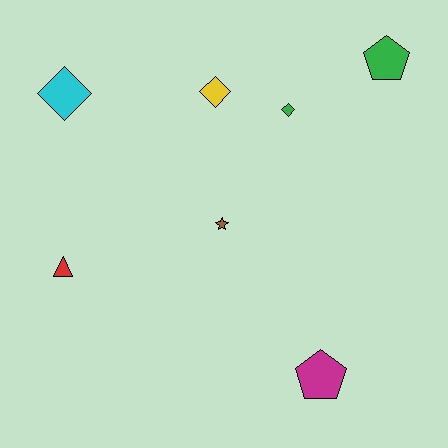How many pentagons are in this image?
There are 2 pentagons.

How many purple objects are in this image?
There are no purple objects.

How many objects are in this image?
There are 7 objects.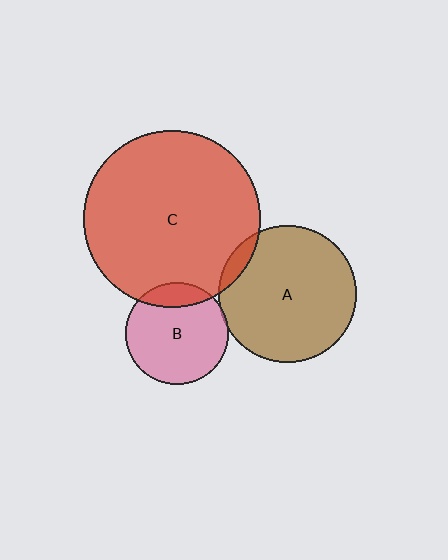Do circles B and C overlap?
Yes.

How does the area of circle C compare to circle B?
Approximately 3.0 times.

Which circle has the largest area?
Circle C (red).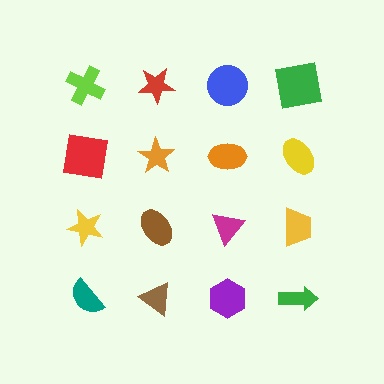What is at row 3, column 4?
A yellow trapezoid.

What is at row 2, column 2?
An orange star.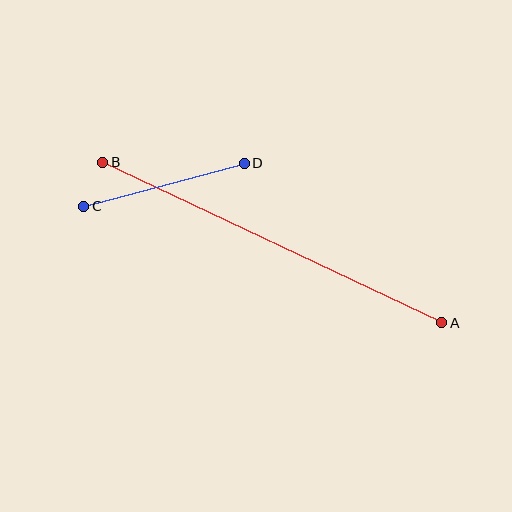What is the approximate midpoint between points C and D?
The midpoint is at approximately (164, 185) pixels.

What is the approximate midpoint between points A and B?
The midpoint is at approximately (272, 242) pixels.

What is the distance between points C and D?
The distance is approximately 166 pixels.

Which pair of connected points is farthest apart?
Points A and B are farthest apart.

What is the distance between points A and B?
The distance is approximately 375 pixels.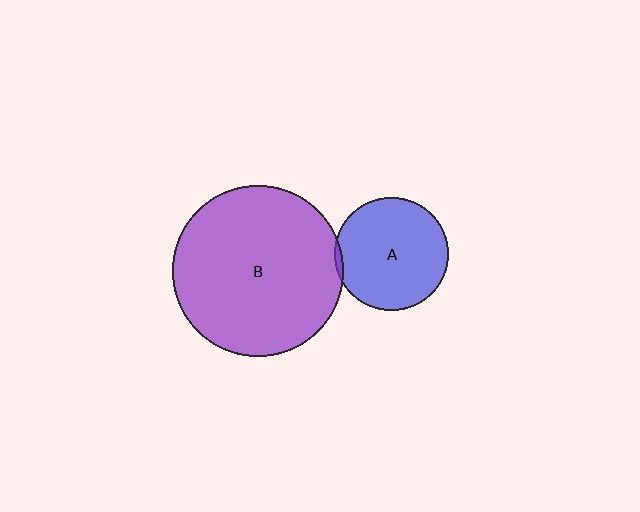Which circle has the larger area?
Circle B (purple).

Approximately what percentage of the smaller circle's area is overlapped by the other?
Approximately 5%.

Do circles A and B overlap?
Yes.